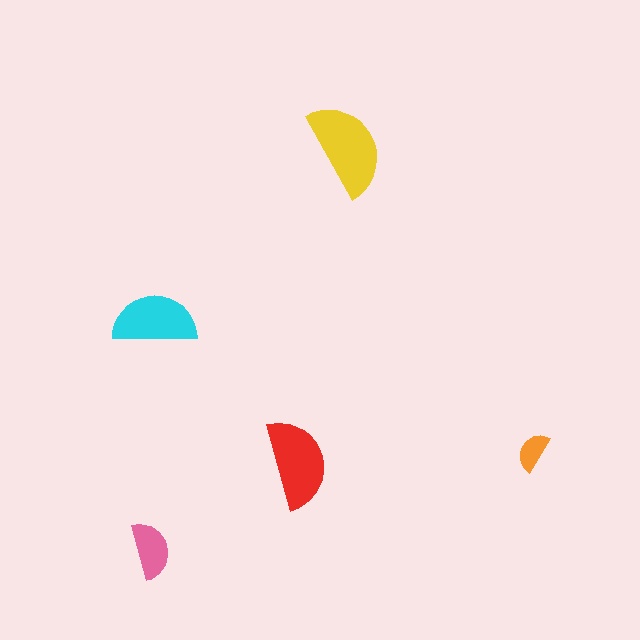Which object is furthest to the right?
The orange semicircle is rightmost.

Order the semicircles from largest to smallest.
the yellow one, the red one, the cyan one, the pink one, the orange one.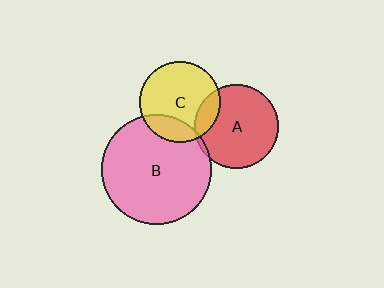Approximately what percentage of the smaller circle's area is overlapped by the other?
Approximately 20%.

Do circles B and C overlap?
Yes.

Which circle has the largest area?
Circle B (pink).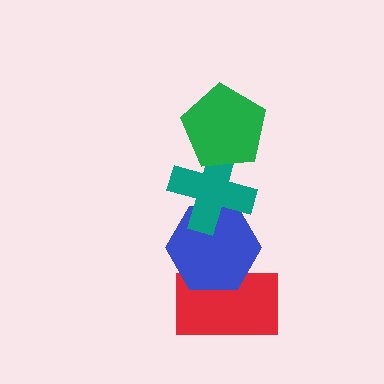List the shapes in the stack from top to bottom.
From top to bottom: the green pentagon, the teal cross, the blue hexagon, the red rectangle.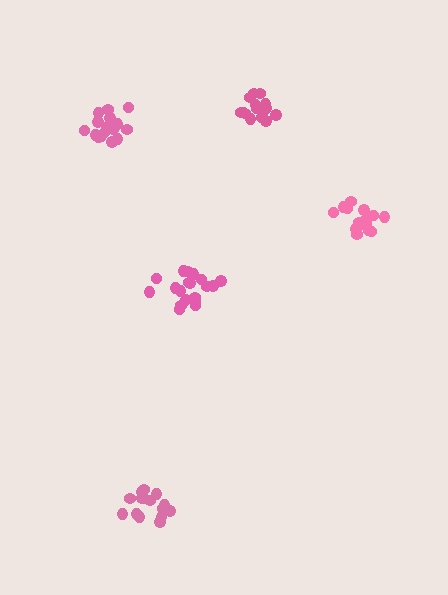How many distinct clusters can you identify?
There are 5 distinct clusters.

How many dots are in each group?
Group 1: 18 dots, Group 2: 16 dots, Group 3: 19 dots, Group 4: 17 dots, Group 5: 15 dots (85 total).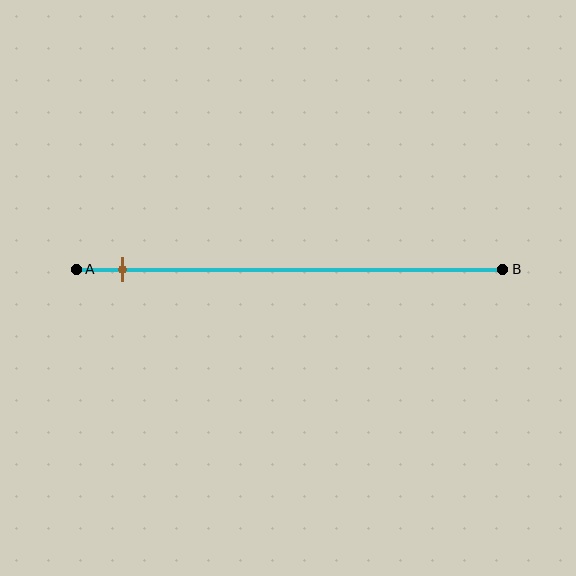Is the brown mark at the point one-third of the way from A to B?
No, the mark is at about 10% from A, not at the 33% one-third point.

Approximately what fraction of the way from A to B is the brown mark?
The brown mark is approximately 10% of the way from A to B.